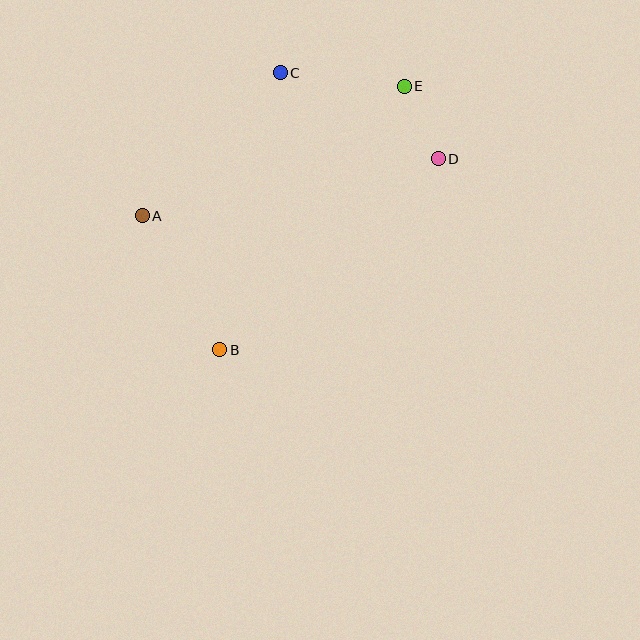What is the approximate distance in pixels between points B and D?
The distance between B and D is approximately 290 pixels.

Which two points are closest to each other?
Points D and E are closest to each other.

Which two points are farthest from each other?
Points B and E are farthest from each other.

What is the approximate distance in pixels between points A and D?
The distance between A and D is approximately 301 pixels.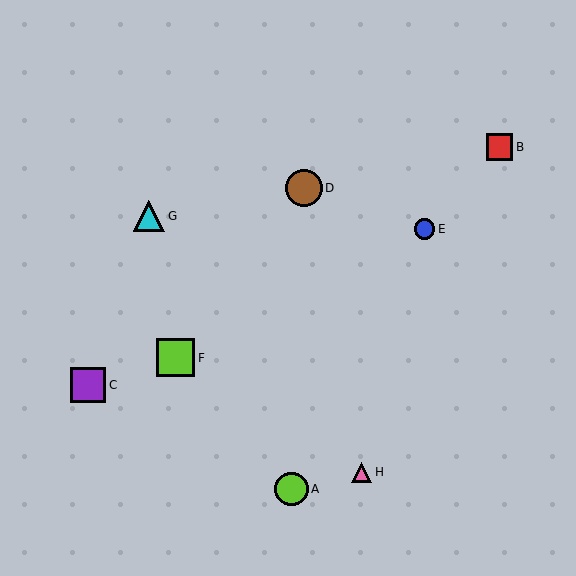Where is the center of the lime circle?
The center of the lime circle is at (291, 489).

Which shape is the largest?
The lime square (labeled F) is the largest.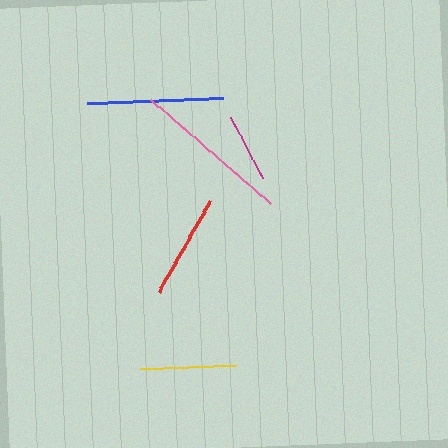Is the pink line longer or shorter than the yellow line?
The pink line is longer than the yellow line.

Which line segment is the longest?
The pink line is the longest at approximately 160 pixels.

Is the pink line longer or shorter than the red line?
The pink line is longer than the red line.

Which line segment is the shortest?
The magenta line is the shortest at approximately 70 pixels.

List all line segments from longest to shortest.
From longest to shortest: pink, blue, red, yellow, magenta.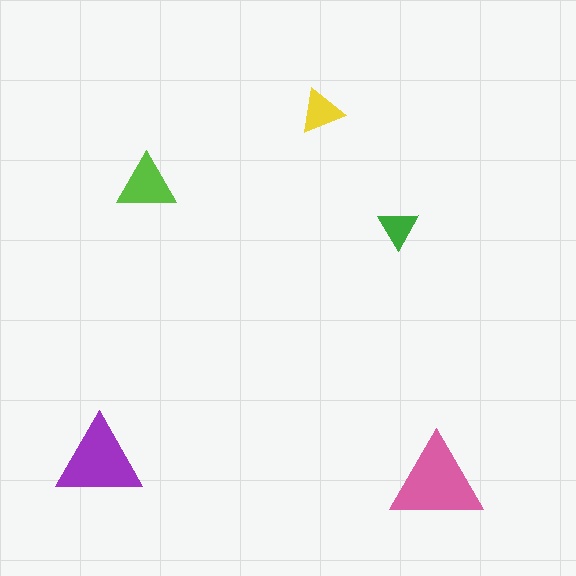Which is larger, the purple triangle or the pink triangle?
The pink one.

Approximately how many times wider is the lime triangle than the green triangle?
About 1.5 times wider.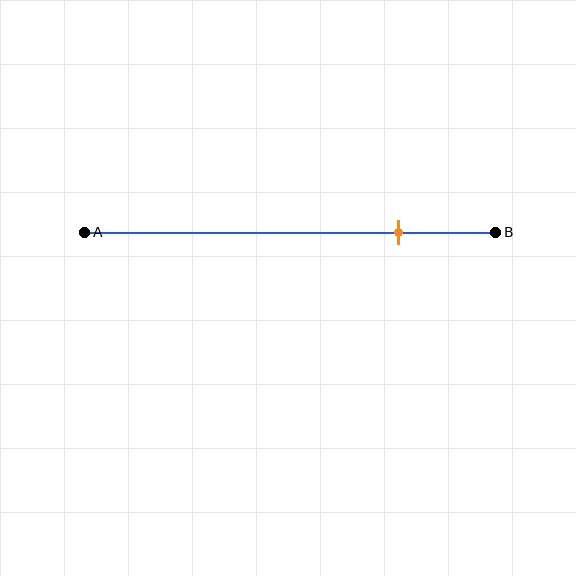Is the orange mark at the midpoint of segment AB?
No, the mark is at about 75% from A, not at the 50% midpoint.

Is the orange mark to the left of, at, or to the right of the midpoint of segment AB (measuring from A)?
The orange mark is to the right of the midpoint of segment AB.